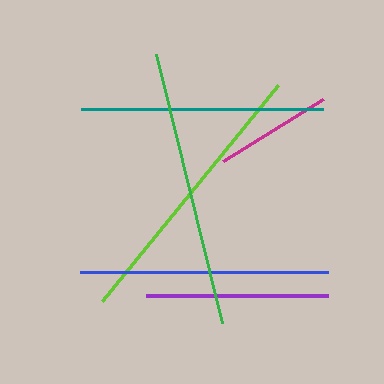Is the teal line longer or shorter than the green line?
The green line is longer than the teal line.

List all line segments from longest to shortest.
From longest to shortest: lime, green, blue, teal, purple, magenta.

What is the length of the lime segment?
The lime segment is approximately 279 pixels long.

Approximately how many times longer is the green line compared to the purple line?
The green line is approximately 1.5 times the length of the purple line.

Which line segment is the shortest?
The magenta line is the shortest at approximately 118 pixels.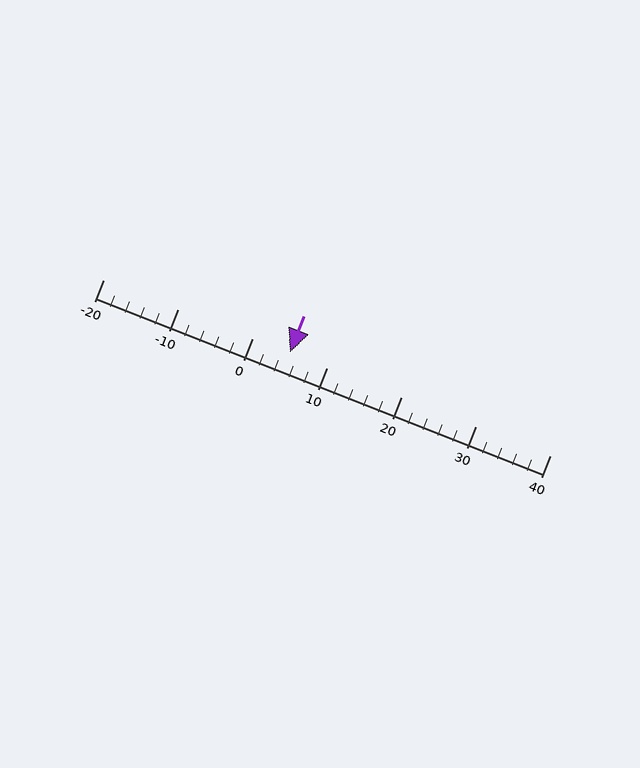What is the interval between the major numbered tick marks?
The major tick marks are spaced 10 units apart.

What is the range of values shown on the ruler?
The ruler shows values from -20 to 40.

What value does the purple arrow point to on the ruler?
The purple arrow points to approximately 5.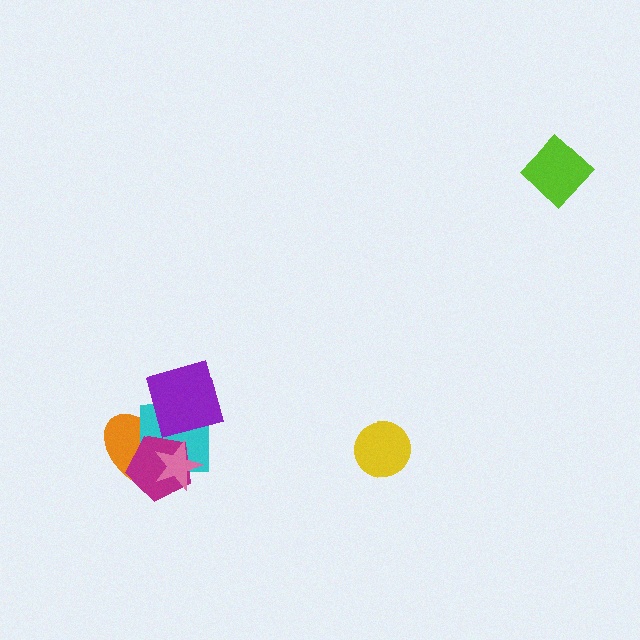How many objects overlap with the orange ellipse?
4 objects overlap with the orange ellipse.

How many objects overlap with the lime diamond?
0 objects overlap with the lime diamond.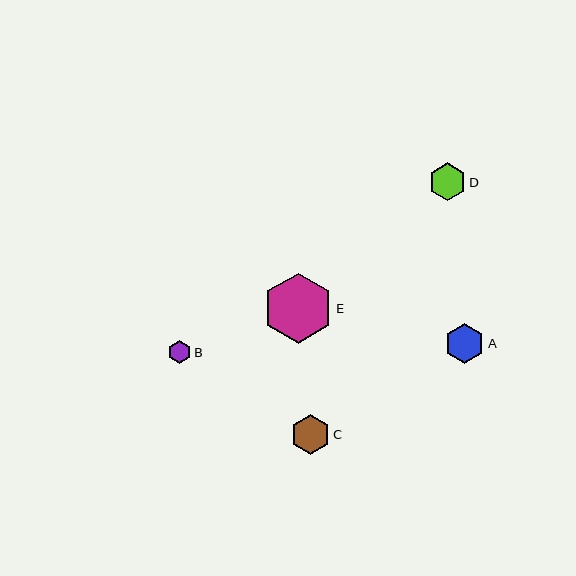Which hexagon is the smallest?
Hexagon B is the smallest with a size of approximately 23 pixels.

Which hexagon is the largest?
Hexagon E is the largest with a size of approximately 70 pixels.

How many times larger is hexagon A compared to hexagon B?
Hexagon A is approximately 1.7 times the size of hexagon B.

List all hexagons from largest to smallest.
From largest to smallest: E, A, C, D, B.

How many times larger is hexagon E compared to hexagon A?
Hexagon E is approximately 1.7 times the size of hexagon A.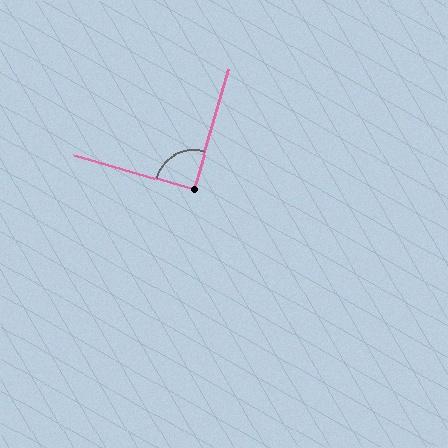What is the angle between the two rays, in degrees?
Approximately 90 degrees.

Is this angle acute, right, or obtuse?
It is approximately a right angle.